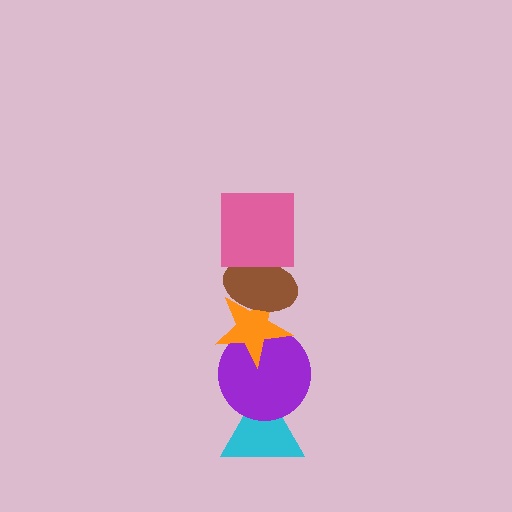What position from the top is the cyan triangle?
The cyan triangle is 5th from the top.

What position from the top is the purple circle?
The purple circle is 4th from the top.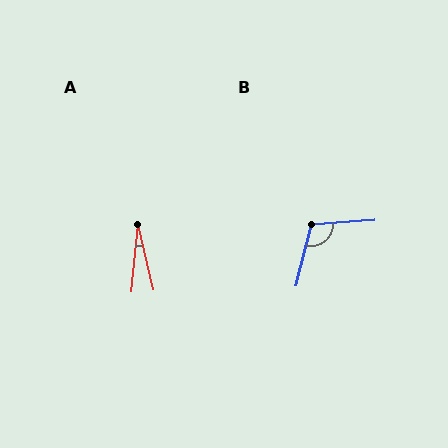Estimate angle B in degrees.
Approximately 108 degrees.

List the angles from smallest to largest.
A (19°), B (108°).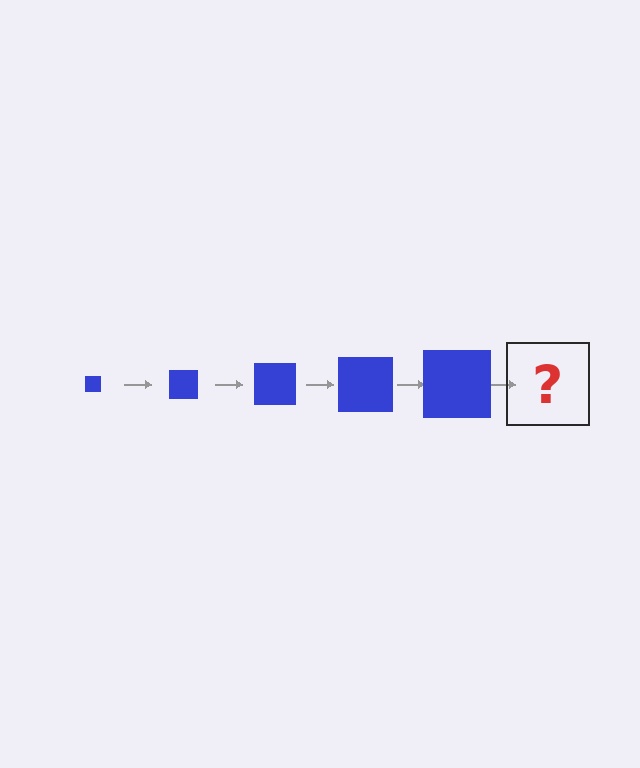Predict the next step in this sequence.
The next step is a blue square, larger than the previous one.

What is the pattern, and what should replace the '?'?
The pattern is that the square gets progressively larger each step. The '?' should be a blue square, larger than the previous one.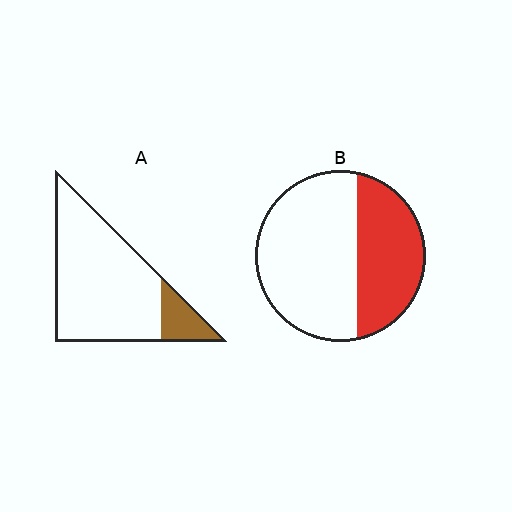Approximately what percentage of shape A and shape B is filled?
A is approximately 15% and B is approximately 40%.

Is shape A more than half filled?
No.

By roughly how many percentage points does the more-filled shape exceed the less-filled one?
By roughly 25 percentage points (B over A).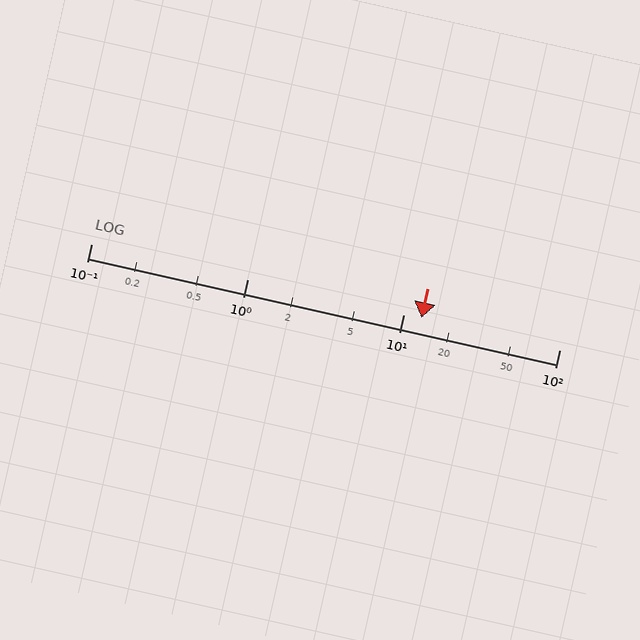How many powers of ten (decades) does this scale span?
The scale spans 3 decades, from 0.1 to 100.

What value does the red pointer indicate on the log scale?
The pointer indicates approximately 13.